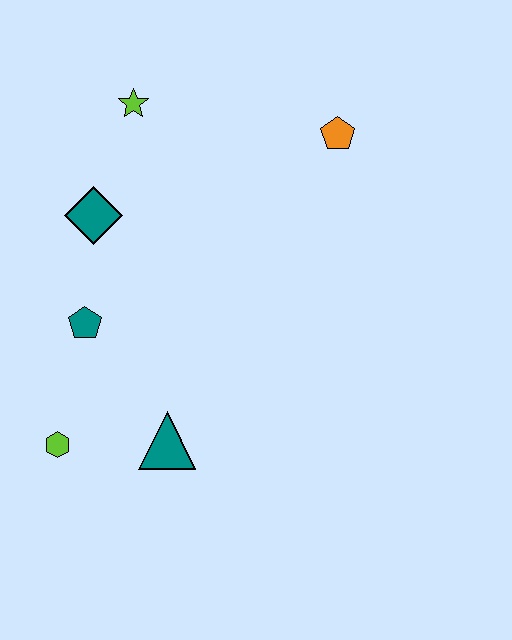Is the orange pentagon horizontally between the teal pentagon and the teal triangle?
No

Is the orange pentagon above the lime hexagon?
Yes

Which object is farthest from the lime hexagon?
The orange pentagon is farthest from the lime hexagon.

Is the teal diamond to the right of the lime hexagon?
Yes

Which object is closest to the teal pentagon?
The teal diamond is closest to the teal pentagon.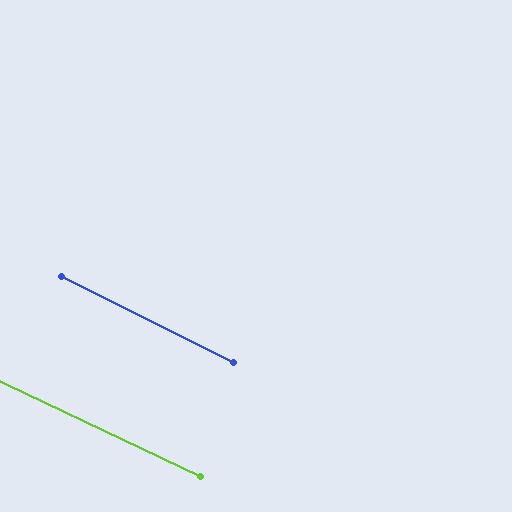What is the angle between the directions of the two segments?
Approximately 1 degree.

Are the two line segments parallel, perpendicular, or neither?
Parallel — their directions differ by only 1.0°.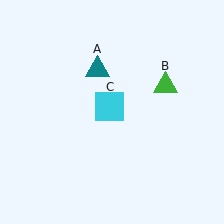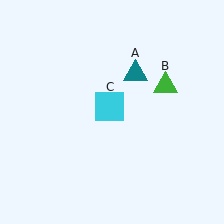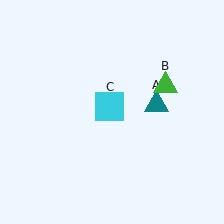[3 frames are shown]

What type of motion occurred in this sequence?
The teal triangle (object A) rotated clockwise around the center of the scene.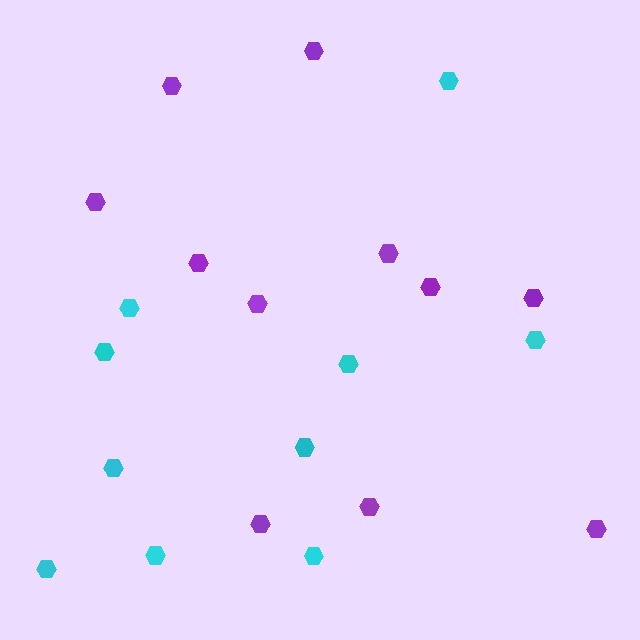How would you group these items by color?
There are 2 groups: one group of cyan hexagons (10) and one group of purple hexagons (11).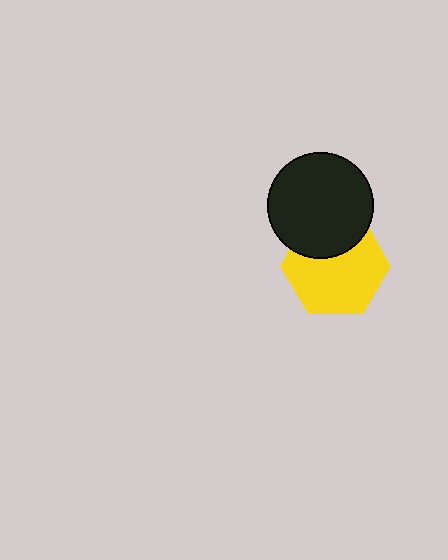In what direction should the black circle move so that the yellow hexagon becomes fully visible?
The black circle should move up. That is the shortest direction to clear the overlap and leave the yellow hexagon fully visible.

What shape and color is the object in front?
The object in front is a black circle.